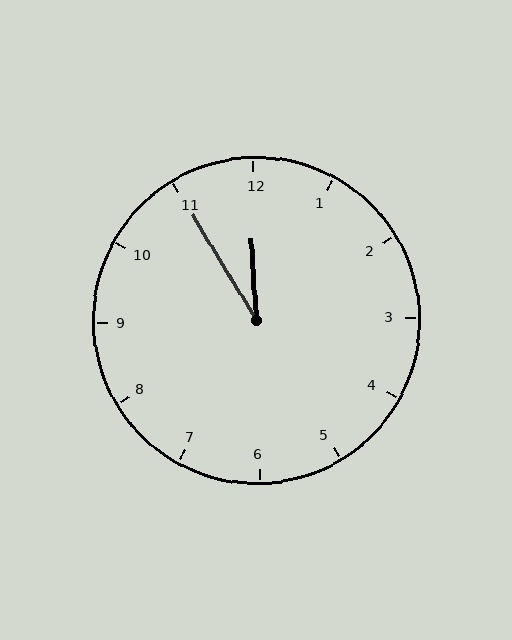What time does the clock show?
11:55.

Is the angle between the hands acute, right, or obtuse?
It is acute.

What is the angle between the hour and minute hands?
Approximately 28 degrees.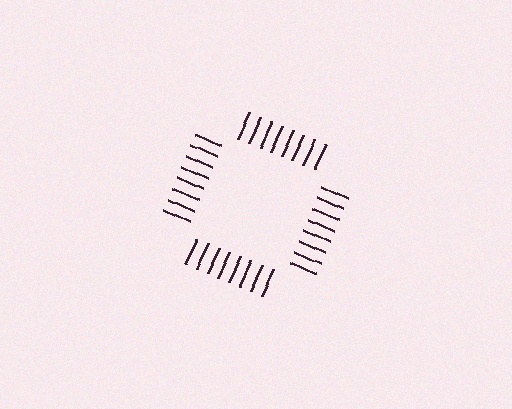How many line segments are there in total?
32 — 8 along each of the 4 edges.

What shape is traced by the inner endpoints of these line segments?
An illusory square — the line segments terminate on its edges but no continuous stroke is drawn.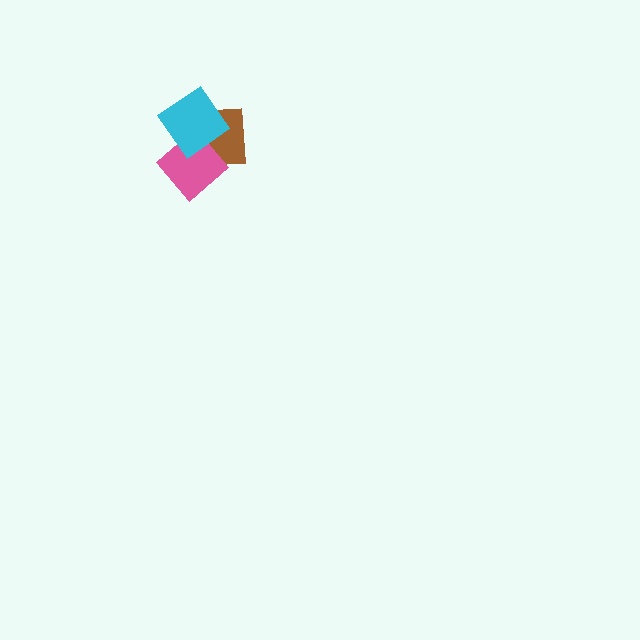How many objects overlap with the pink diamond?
2 objects overlap with the pink diamond.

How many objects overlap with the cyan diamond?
2 objects overlap with the cyan diamond.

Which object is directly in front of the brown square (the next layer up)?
The pink diamond is directly in front of the brown square.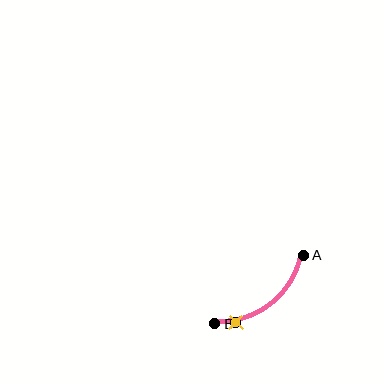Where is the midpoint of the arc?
The arc midpoint is the point on the curve farthest from the straight line joining A and B. It sits below and to the right of that line.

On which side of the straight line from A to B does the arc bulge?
The arc bulges below and to the right of the straight line connecting A and B.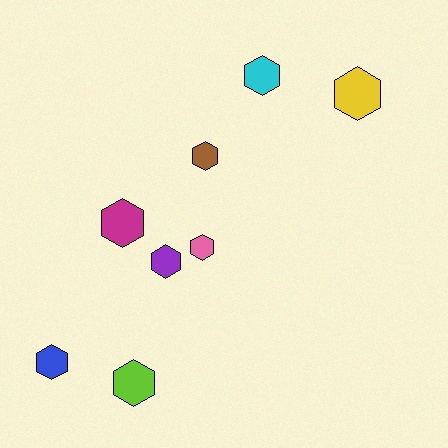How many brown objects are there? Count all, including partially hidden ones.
There is 1 brown object.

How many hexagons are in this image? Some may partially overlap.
There are 8 hexagons.